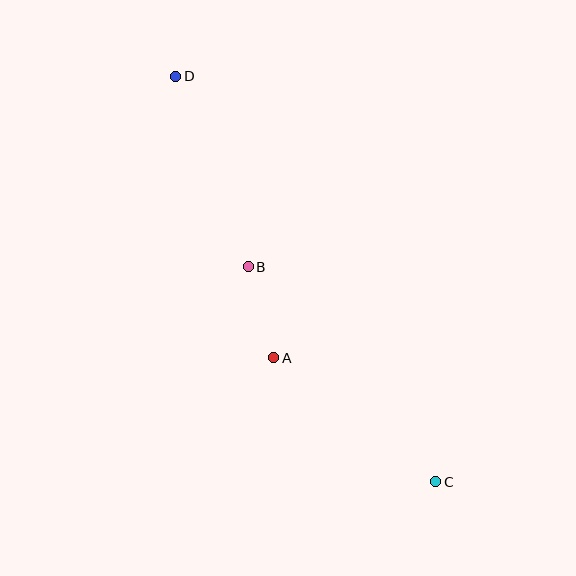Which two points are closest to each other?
Points A and B are closest to each other.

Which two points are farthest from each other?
Points C and D are farthest from each other.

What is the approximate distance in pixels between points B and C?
The distance between B and C is approximately 285 pixels.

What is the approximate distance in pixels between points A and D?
The distance between A and D is approximately 298 pixels.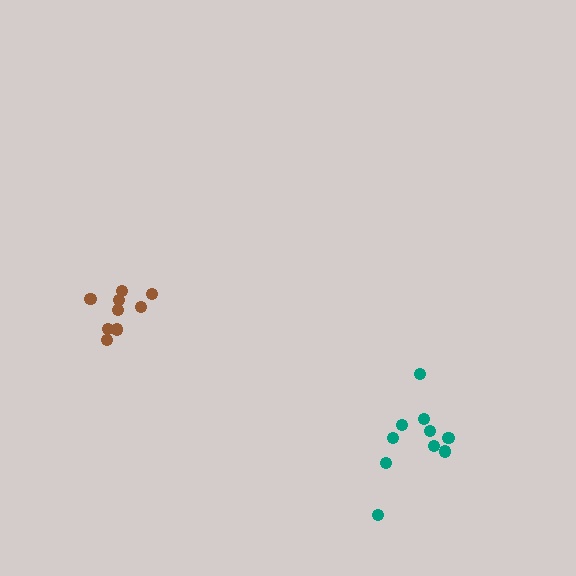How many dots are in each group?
Group 1: 10 dots, Group 2: 9 dots (19 total).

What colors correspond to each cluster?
The clusters are colored: teal, brown.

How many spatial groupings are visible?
There are 2 spatial groupings.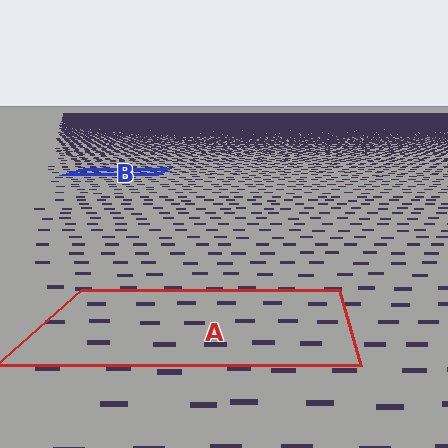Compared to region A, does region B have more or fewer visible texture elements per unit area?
Region B has more texture elements per unit area — they are packed more densely because it is farther away.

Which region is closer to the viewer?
Region A is closer. The texture elements there are larger and more spread out.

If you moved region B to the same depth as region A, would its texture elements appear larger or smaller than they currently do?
They would appear larger. At a closer depth, the same texture elements are projected at a bigger on-screen size.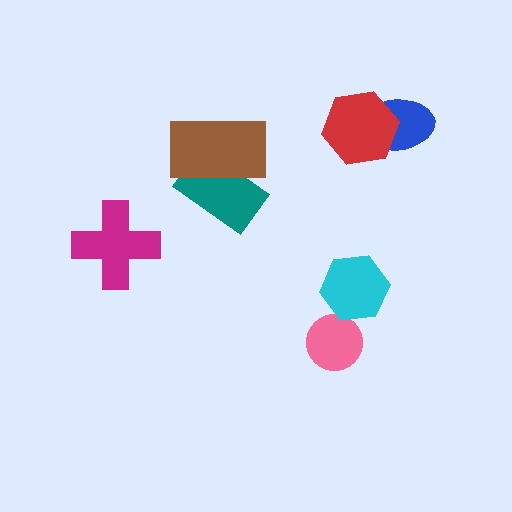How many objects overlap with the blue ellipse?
1 object overlaps with the blue ellipse.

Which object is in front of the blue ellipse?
The red hexagon is in front of the blue ellipse.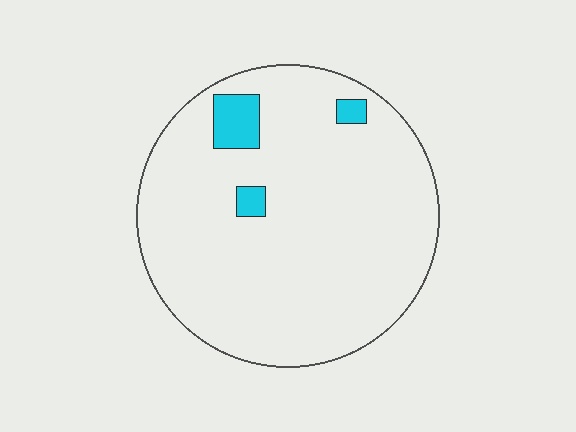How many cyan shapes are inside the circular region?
3.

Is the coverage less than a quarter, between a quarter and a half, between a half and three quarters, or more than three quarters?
Less than a quarter.